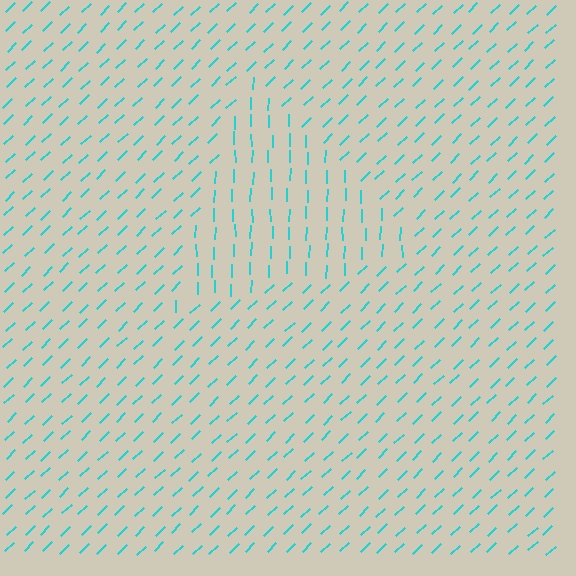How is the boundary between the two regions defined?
The boundary is defined purely by a change in line orientation (approximately 45 degrees difference). All lines are the same color and thickness.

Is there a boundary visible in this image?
Yes, there is a texture boundary formed by a change in line orientation.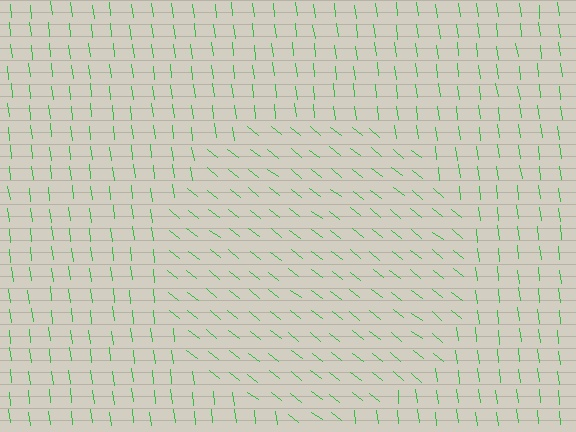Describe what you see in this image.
The image is filled with small green line segments. A circle region in the image has lines oriented differently from the surrounding lines, creating a visible texture boundary.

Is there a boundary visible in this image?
Yes, there is a texture boundary formed by a change in line orientation.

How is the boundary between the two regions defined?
The boundary is defined purely by a change in line orientation (approximately 45 degrees difference). All lines are the same color and thickness.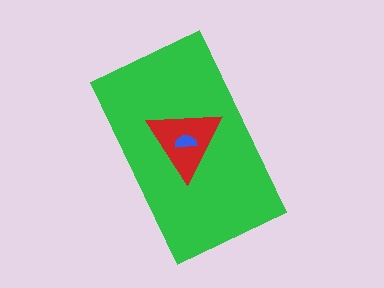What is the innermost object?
The blue semicircle.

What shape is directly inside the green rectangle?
The red triangle.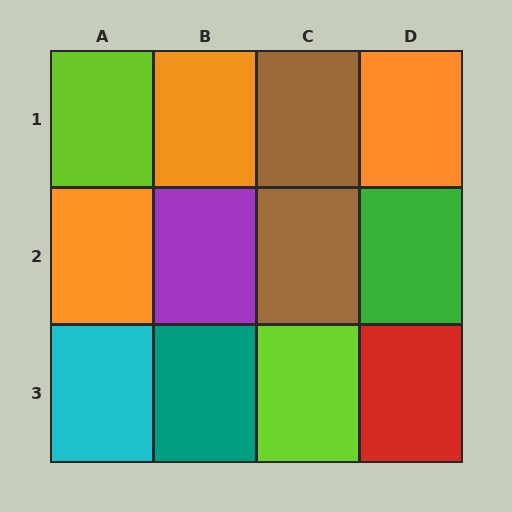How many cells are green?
1 cell is green.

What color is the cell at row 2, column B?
Purple.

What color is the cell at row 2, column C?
Brown.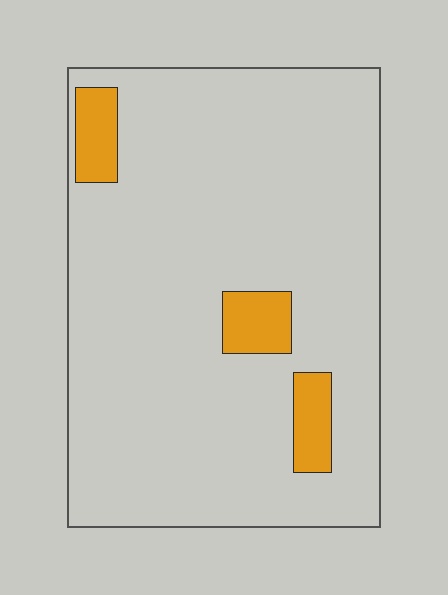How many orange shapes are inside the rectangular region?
3.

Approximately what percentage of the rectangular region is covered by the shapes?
Approximately 10%.